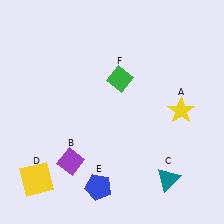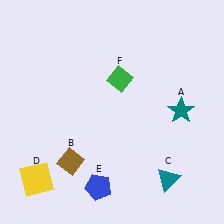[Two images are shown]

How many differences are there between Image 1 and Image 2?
There are 2 differences between the two images.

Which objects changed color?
A changed from yellow to teal. B changed from purple to brown.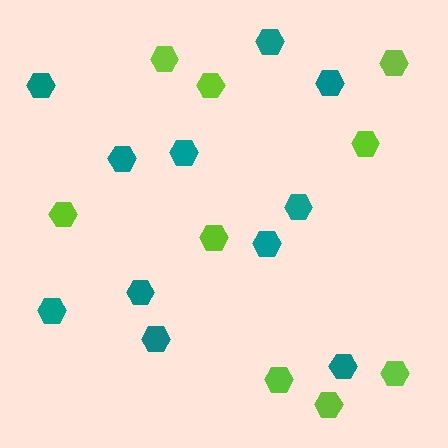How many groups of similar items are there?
There are 2 groups: one group of teal hexagons (11) and one group of lime hexagons (9).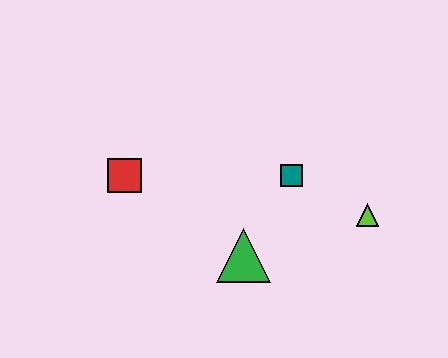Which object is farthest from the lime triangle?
The red square is farthest from the lime triangle.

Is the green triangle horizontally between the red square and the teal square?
Yes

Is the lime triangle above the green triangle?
Yes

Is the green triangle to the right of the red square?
Yes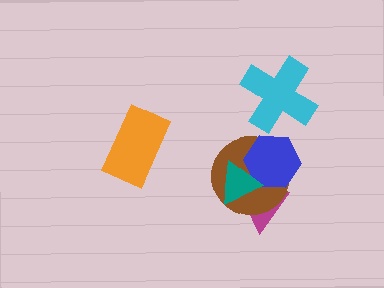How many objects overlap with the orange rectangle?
0 objects overlap with the orange rectangle.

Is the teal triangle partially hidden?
No, no other shape covers it.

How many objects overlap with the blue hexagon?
3 objects overlap with the blue hexagon.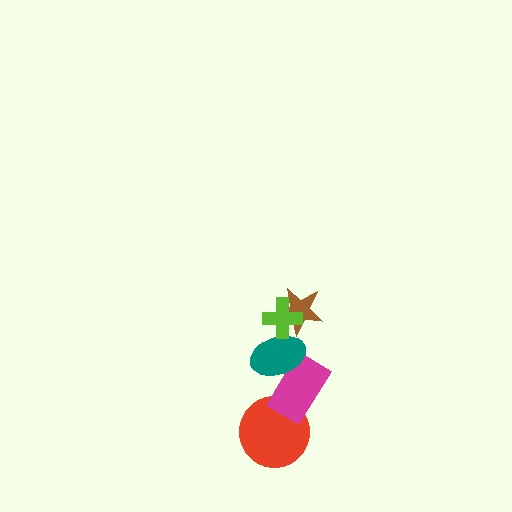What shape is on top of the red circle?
The magenta rectangle is on top of the red circle.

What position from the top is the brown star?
The brown star is 2nd from the top.